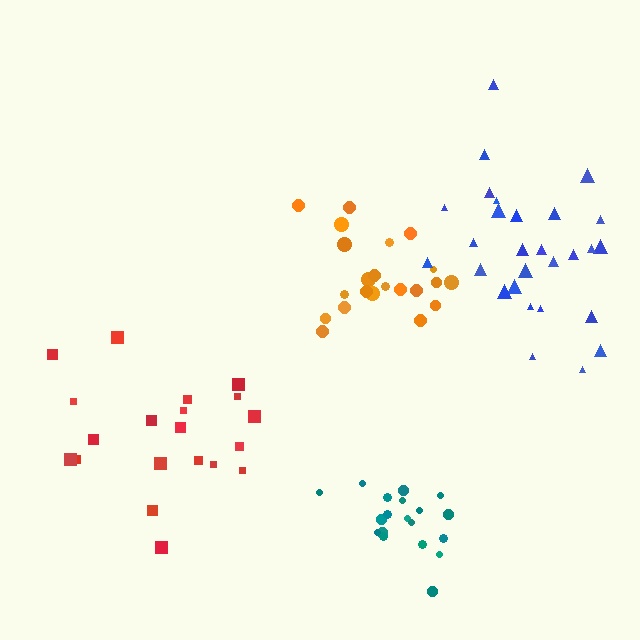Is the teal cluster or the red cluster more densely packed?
Teal.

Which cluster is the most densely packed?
Teal.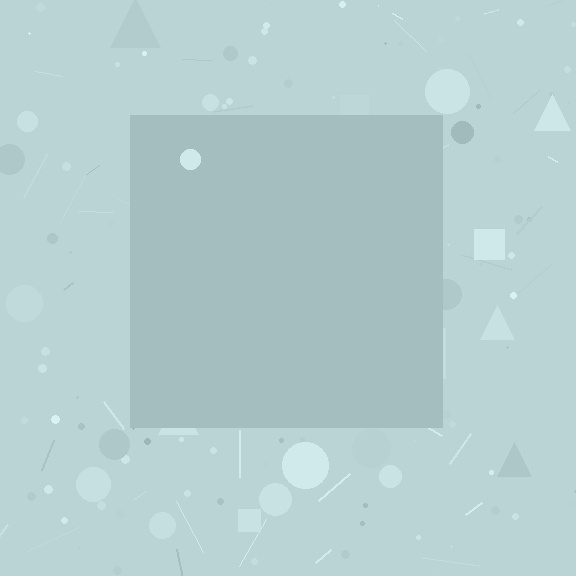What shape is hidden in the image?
A square is hidden in the image.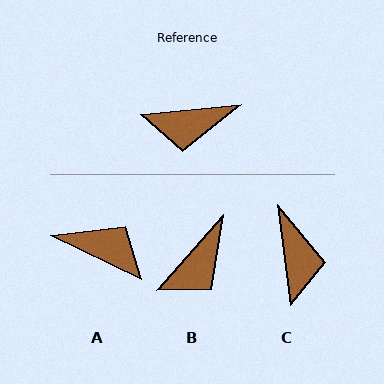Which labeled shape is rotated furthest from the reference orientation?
A, about 148 degrees away.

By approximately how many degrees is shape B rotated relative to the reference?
Approximately 43 degrees counter-clockwise.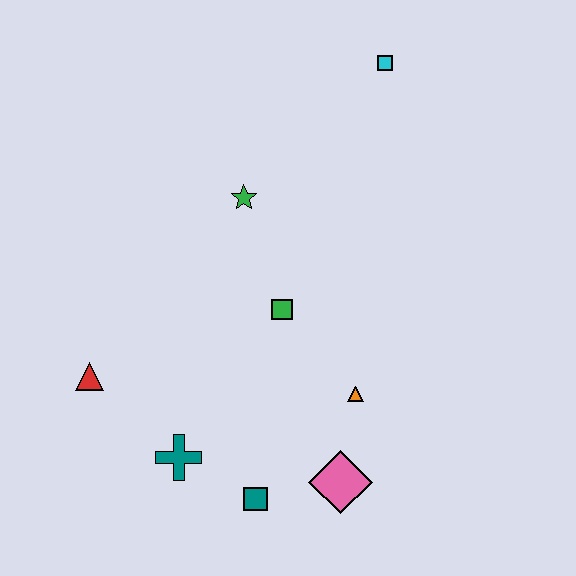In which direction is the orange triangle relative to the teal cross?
The orange triangle is to the right of the teal cross.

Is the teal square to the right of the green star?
Yes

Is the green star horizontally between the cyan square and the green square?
No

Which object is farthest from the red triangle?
The cyan square is farthest from the red triangle.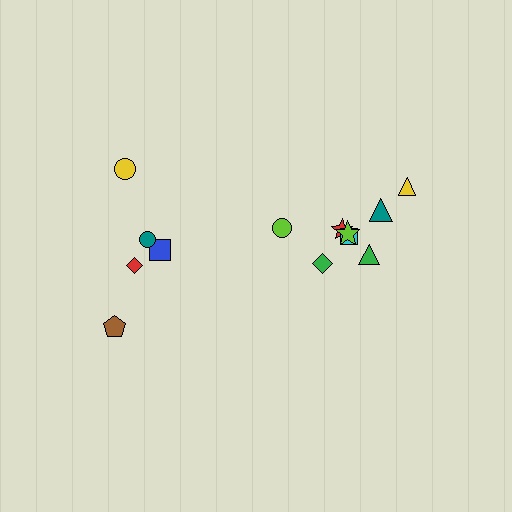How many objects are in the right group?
There are 8 objects.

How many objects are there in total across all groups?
There are 13 objects.